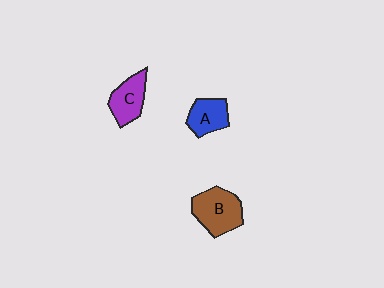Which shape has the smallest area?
Shape A (blue).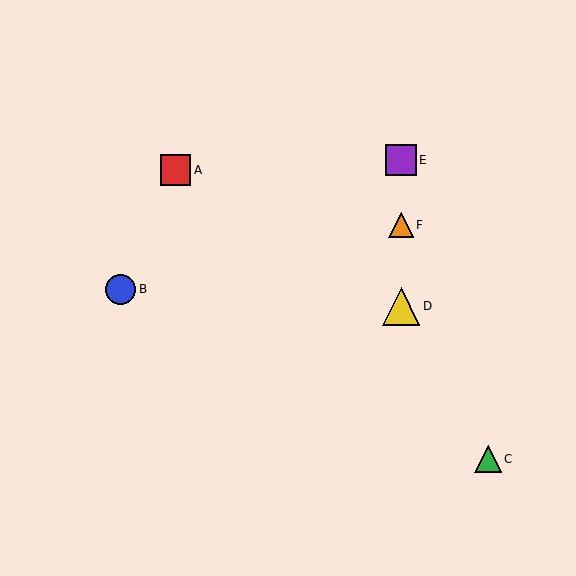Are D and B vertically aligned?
No, D is at x≈401 and B is at x≈121.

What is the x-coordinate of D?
Object D is at x≈401.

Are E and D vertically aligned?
Yes, both are at x≈401.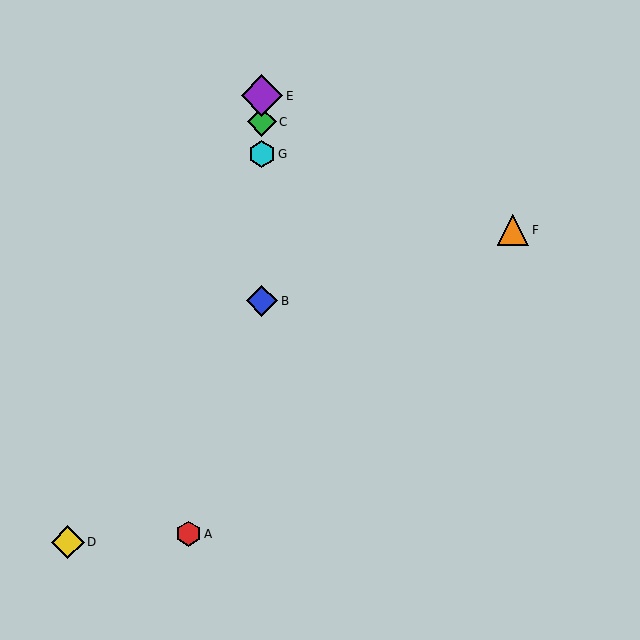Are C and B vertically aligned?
Yes, both are at x≈262.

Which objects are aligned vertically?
Objects B, C, E, G are aligned vertically.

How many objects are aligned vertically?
4 objects (B, C, E, G) are aligned vertically.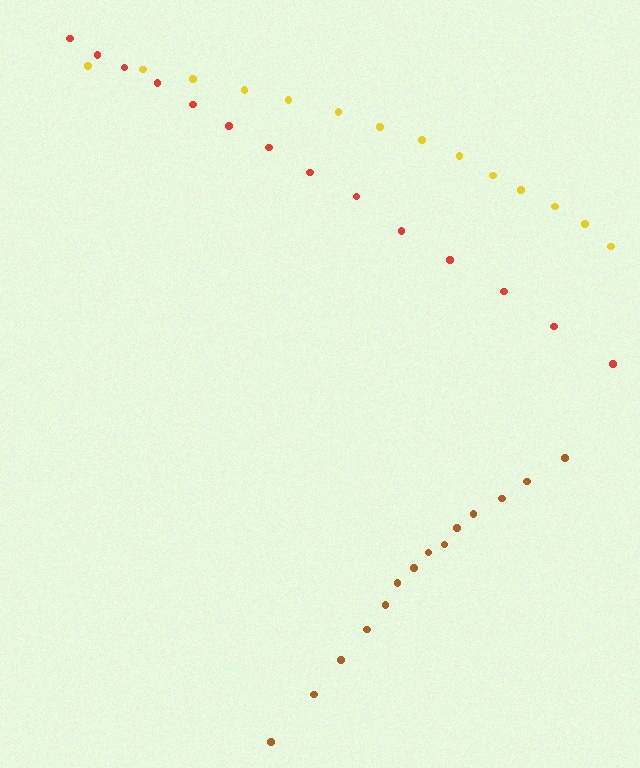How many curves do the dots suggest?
There are 3 distinct paths.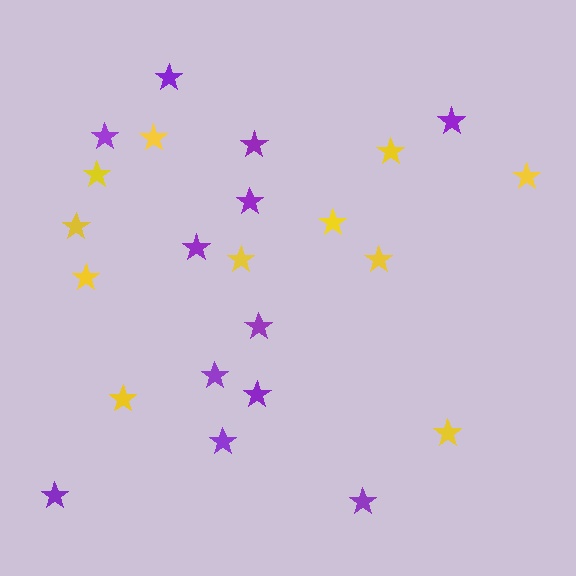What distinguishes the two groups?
There are 2 groups: one group of purple stars (12) and one group of yellow stars (11).